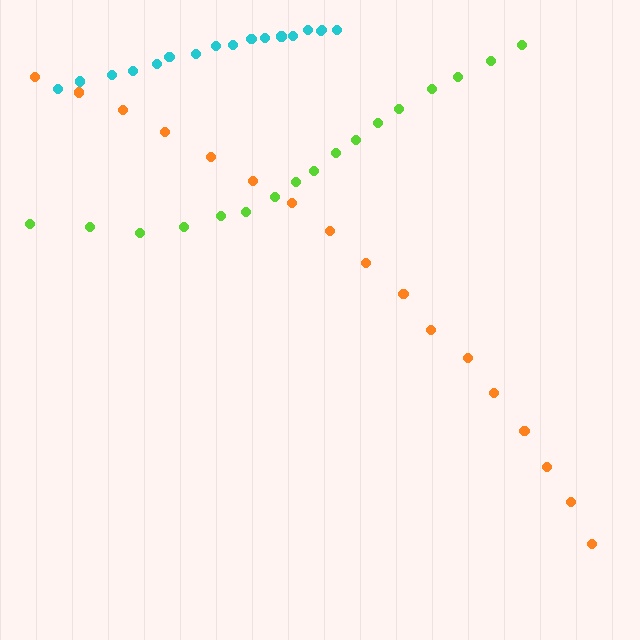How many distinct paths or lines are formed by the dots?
There are 3 distinct paths.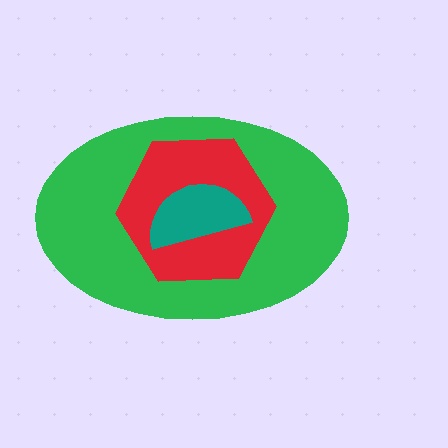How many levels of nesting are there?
3.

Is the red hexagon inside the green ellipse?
Yes.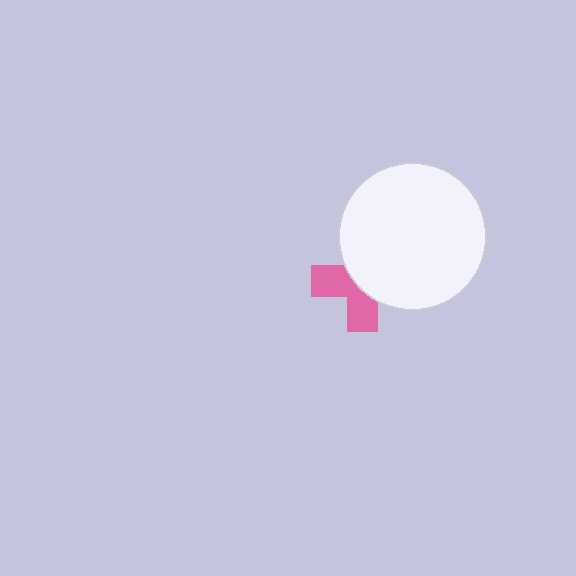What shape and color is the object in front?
The object in front is a white circle.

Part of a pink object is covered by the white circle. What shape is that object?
It is a cross.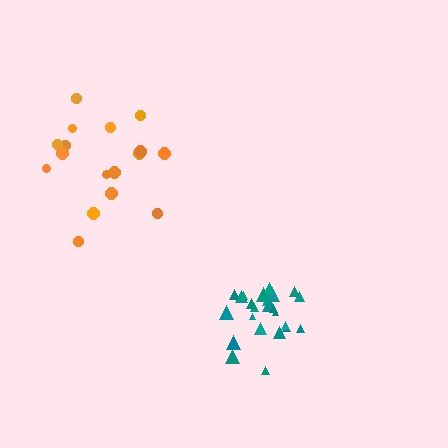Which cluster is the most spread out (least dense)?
Orange.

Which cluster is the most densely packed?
Teal.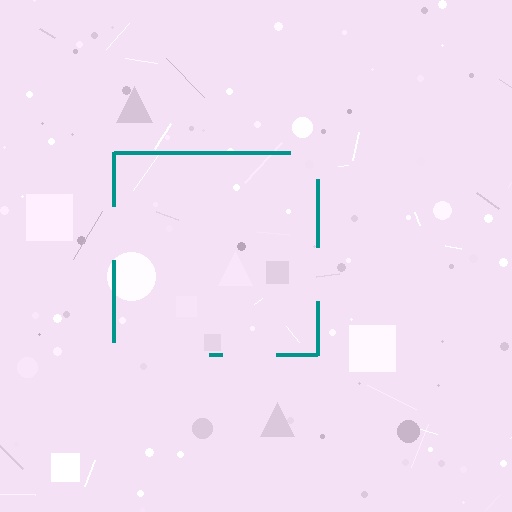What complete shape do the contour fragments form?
The contour fragments form a square.